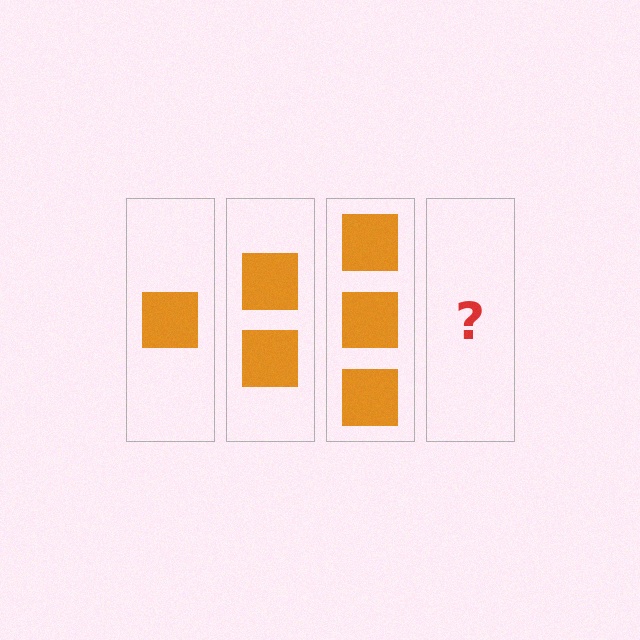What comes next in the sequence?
The next element should be 4 squares.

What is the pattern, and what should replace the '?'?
The pattern is that each step adds one more square. The '?' should be 4 squares.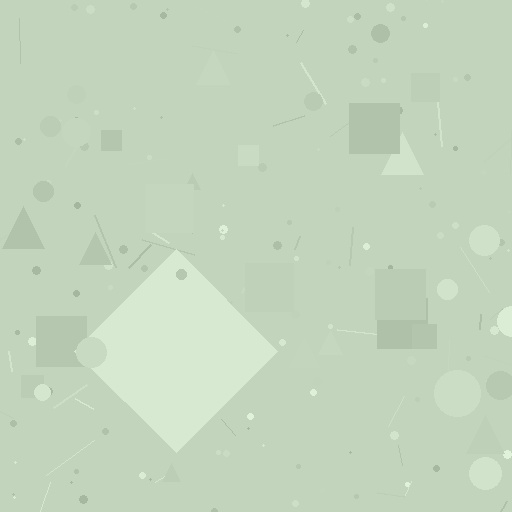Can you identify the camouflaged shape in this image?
The camouflaged shape is a diamond.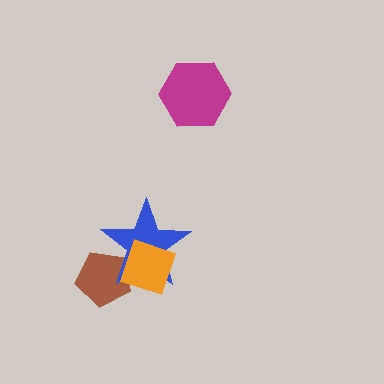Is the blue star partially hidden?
Yes, it is partially covered by another shape.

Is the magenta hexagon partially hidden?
No, no other shape covers it.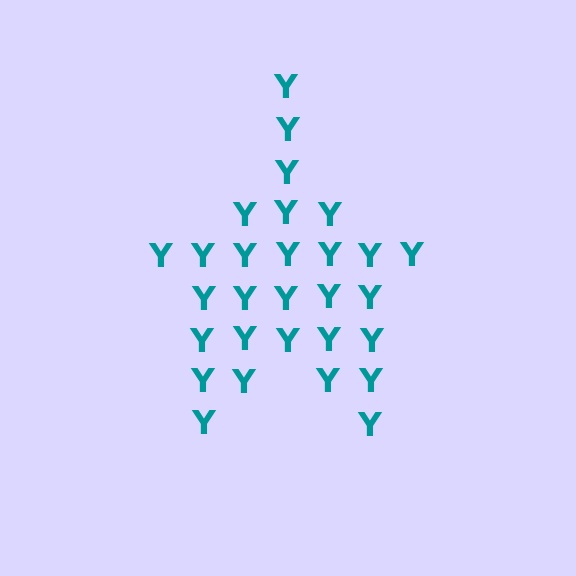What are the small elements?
The small elements are letter Y's.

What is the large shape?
The large shape is a star.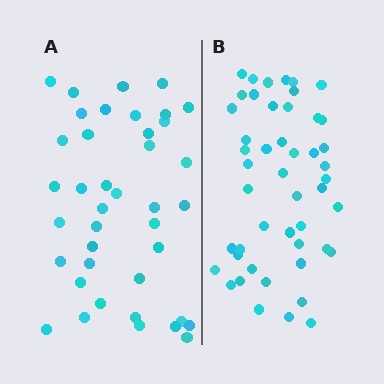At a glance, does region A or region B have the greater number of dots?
Region B (the right region) has more dots.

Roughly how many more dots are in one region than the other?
Region B has roughly 8 or so more dots than region A.